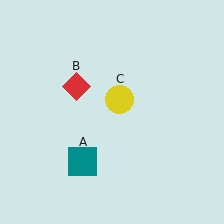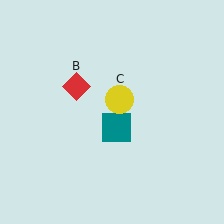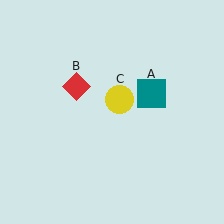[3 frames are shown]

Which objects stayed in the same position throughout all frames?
Red diamond (object B) and yellow circle (object C) remained stationary.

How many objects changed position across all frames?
1 object changed position: teal square (object A).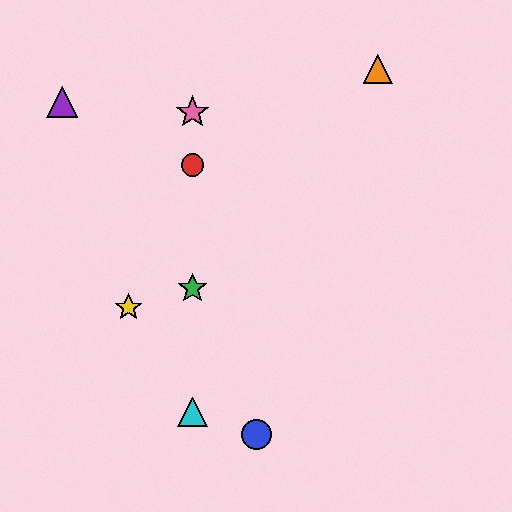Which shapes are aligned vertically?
The red circle, the green star, the cyan triangle, the pink star are aligned vertically.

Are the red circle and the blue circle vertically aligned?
No, the red circle is at x≈193 and the blue circle is at x≈256.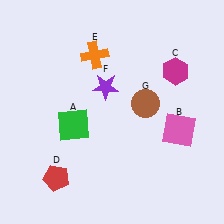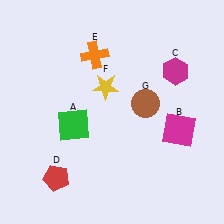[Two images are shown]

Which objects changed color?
B changed from pink to magenta. F changed from purple to yellow.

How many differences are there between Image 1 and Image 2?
There are 2 differences between the two images.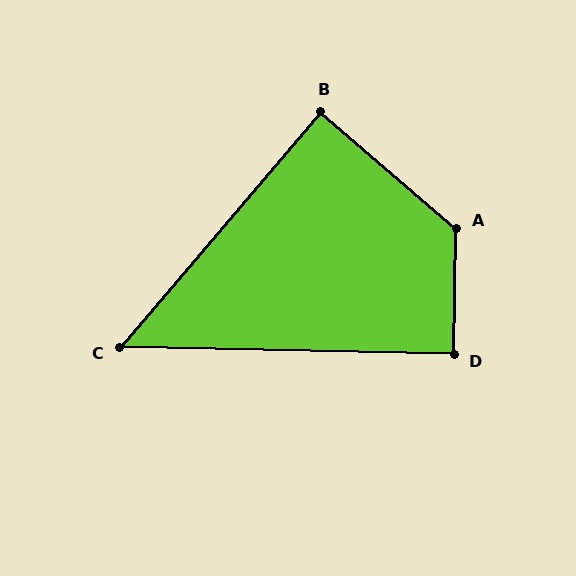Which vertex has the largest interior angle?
A, at approximately 129 degrees.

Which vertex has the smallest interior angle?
C, at approximately 51 degrees.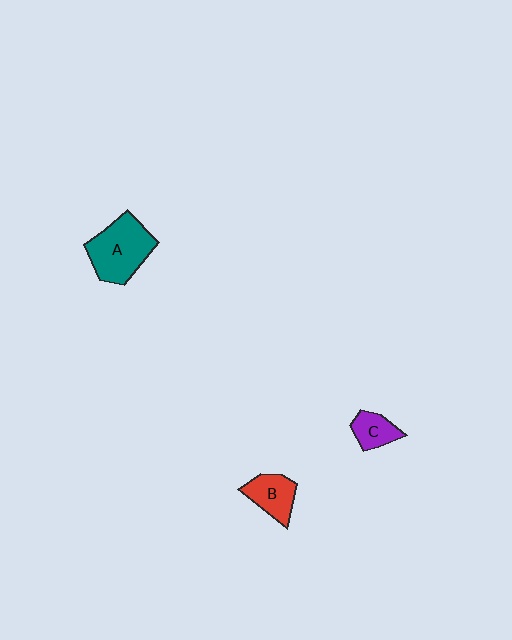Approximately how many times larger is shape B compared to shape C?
Approximately 1.3 times.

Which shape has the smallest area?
Shape C (purple).